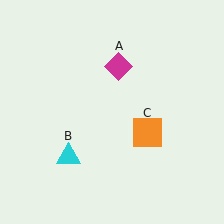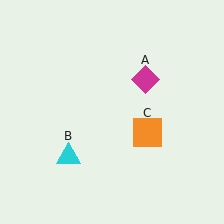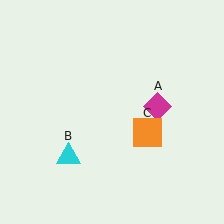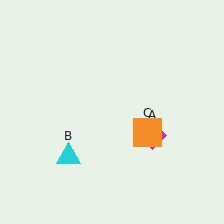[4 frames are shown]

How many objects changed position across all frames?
1 object changed position: magenta diamond (object A).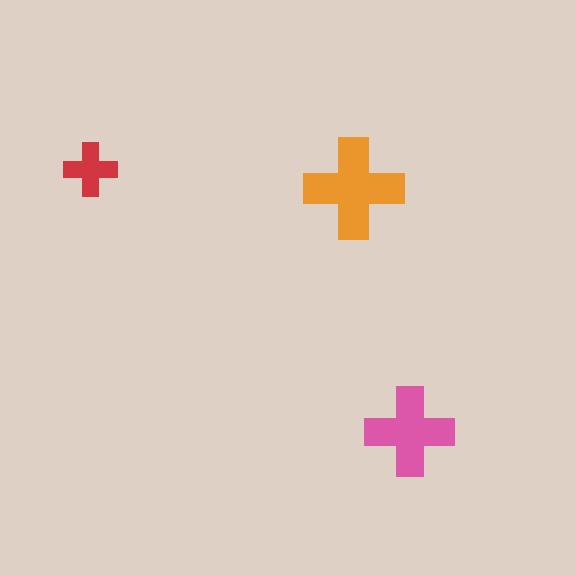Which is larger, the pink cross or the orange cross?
The orange one.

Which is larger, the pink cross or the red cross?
The pink one.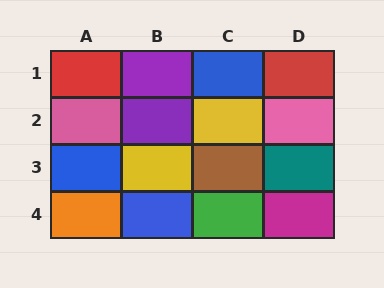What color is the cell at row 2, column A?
Pink.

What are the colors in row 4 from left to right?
Orange, blue, green, magenta.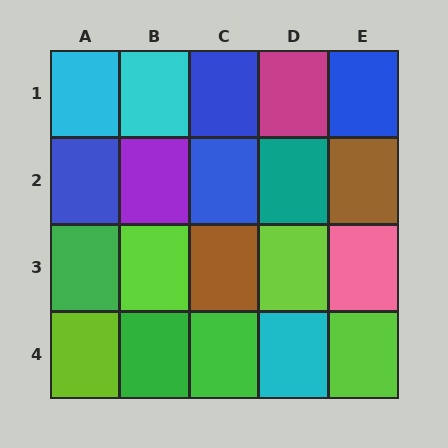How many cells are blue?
4 cells are blue.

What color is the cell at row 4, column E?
Lime.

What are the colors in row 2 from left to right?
Blue, purple, blue, teal, brown.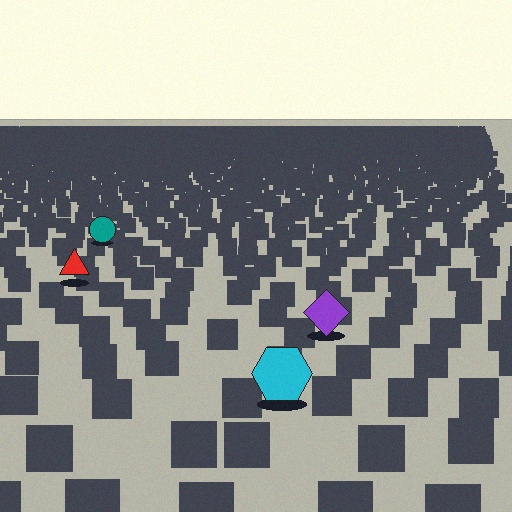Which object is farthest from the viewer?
The teal circle is farthest from the viewer. It appears smaller and the ground texture around it is denser.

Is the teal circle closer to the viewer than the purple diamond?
No. The purple diamond is closer — you can tell from the texture gradient: the ground texture is coarser near it.